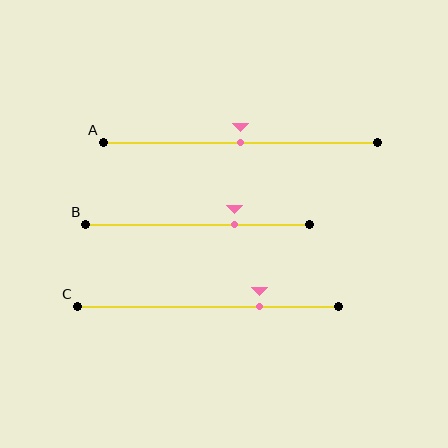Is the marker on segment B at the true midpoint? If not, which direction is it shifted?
No, the marker on segment B is shifted to the right by about 17% of the segment length.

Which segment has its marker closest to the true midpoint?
Segment A has its marker closest to the true midpoint.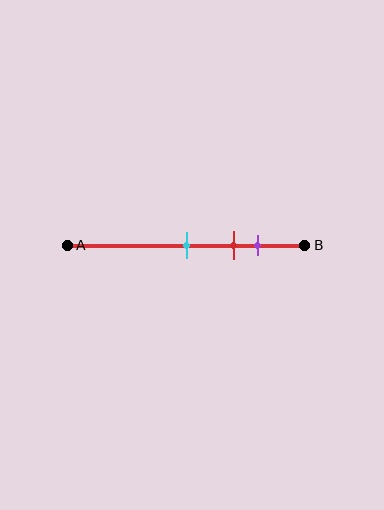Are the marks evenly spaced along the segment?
Yes, the marks are approximately evenly spaced.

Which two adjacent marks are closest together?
The red and purple marks are the closest adjacent pair.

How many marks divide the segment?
There are 3 marks dividing the segment.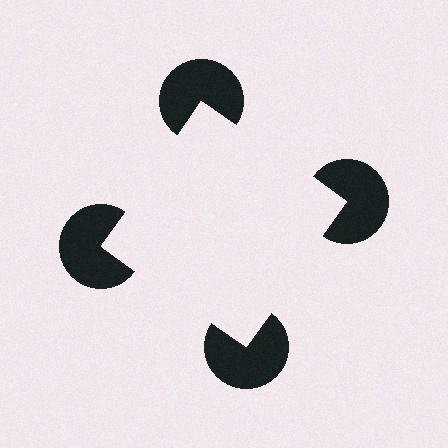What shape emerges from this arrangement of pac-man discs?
An illusory square — its edges are inferred from the aligned wedge cuts in the pac-man discs, not physically drawn.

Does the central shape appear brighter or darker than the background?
It typically appears slightly brighter than the background, even though no actual brightness change is drawn.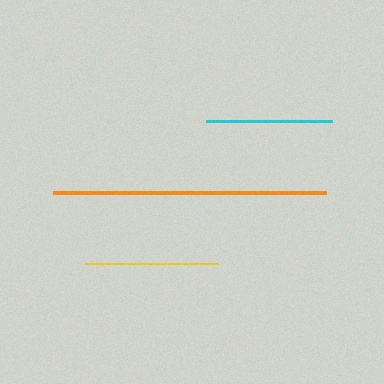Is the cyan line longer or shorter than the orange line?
The orange line is longer than the cyan line.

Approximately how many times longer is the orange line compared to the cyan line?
The orange line is approximately 2.2 times the length of the cyan line.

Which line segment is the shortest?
The cyan line is the shortest at approximately 126 pixels.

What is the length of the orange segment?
The orange segment is approximately 273 pixels long.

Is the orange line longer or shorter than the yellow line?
The orange line is longer than the yellow line.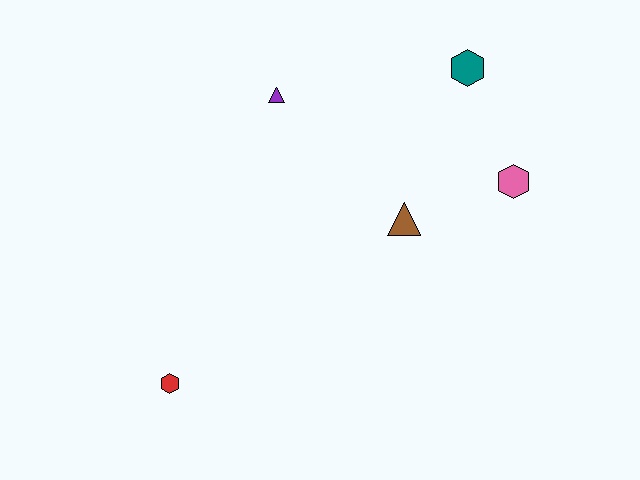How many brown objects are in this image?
There is 1 brown object.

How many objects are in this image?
There are 5 objects.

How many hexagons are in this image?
There are 3 hexagons.